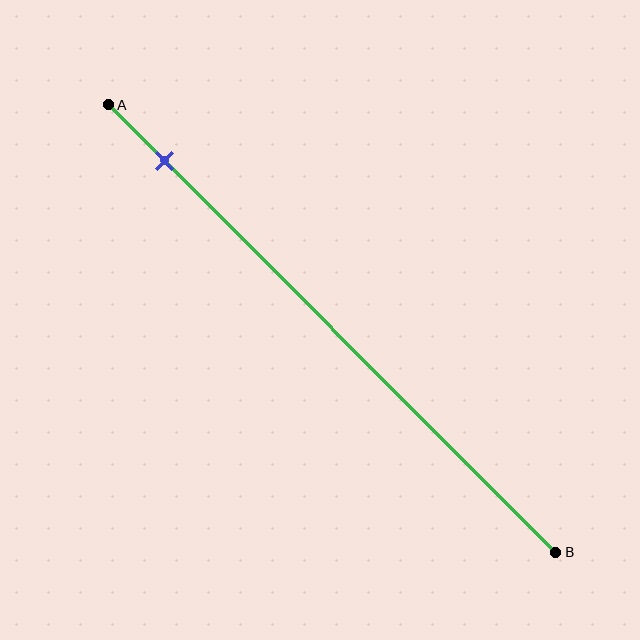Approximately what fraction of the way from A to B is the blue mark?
The blue mark is approximately 15% of the way from A to B.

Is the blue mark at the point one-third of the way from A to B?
No, the mark is at about 15% from A, not at the 33% one-third point.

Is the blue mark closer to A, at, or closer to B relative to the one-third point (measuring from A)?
The blue mark is closer to point A than the one-third point of segment AB.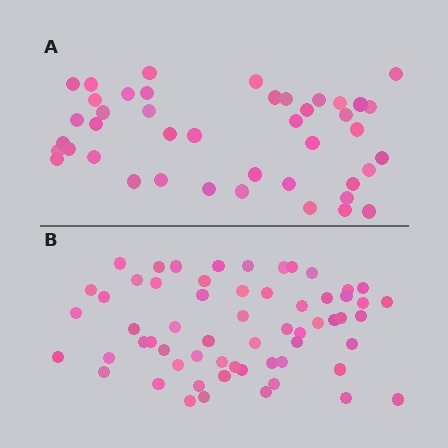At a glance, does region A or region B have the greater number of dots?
Region B (the bottom region) has more dots.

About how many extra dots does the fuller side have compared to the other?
Region B has approximately 15 more dots than region A.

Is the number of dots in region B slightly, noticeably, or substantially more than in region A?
Region B has noticeably more, but not dramatically so. The ratio is roughly 1.4 to 1.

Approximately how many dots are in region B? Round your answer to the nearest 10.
About 60 dots.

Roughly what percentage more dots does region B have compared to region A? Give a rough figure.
About 40% more.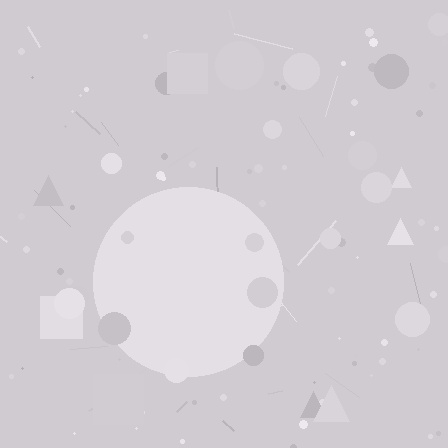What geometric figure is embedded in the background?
A circle is embedded in the background.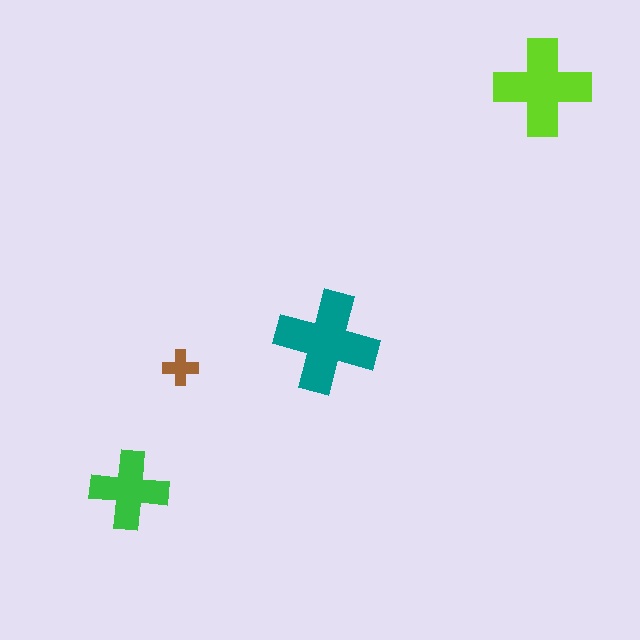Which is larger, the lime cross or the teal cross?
The teal one.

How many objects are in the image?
There are 4 objects in the image.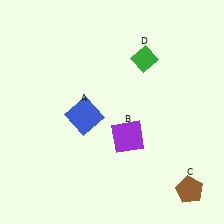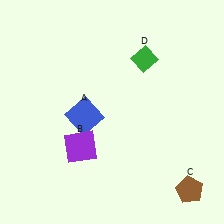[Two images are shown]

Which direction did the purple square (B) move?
The purple square (B) moved left.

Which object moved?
The purple square (B) moved left.